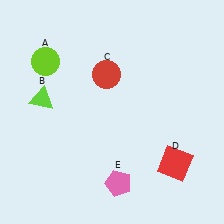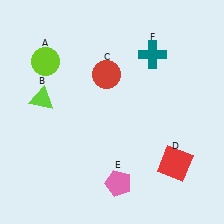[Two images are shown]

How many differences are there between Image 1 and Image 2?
There is 1 difference between the two images.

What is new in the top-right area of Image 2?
A teal cross (F) was added in the top-right area of Image 2.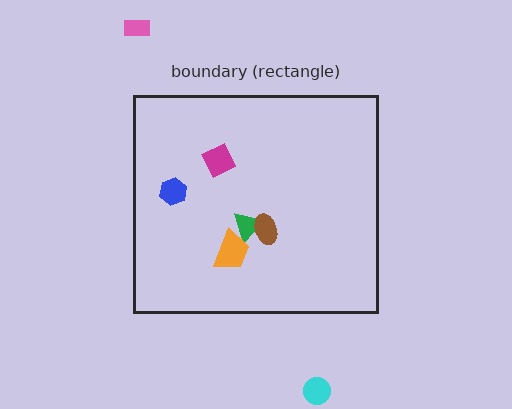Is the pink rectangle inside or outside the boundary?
Outside.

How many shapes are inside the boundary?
5 inside, 2 outside.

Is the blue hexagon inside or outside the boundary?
Inside.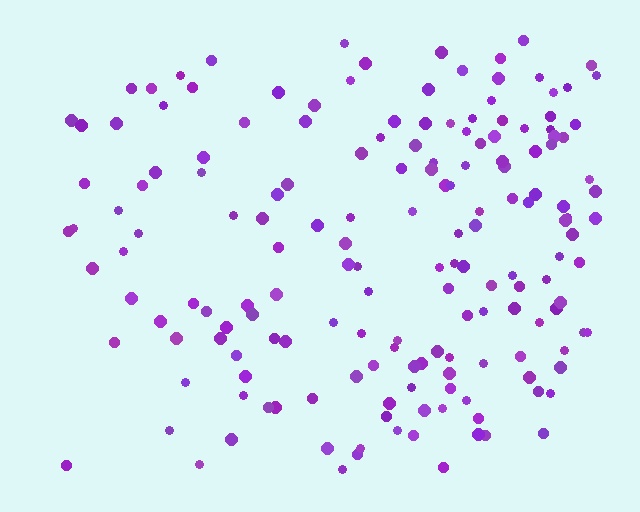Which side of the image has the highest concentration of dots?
The right.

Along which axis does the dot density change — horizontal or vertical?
Horizontal.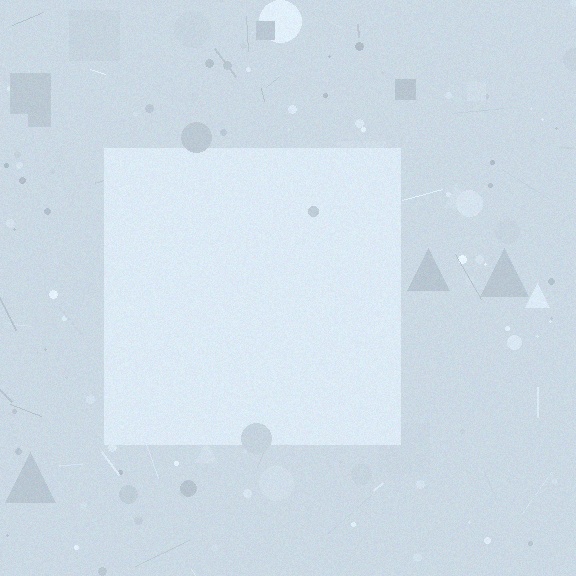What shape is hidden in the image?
A square is hidden in the image.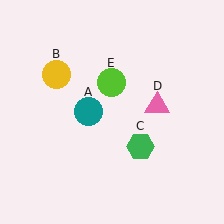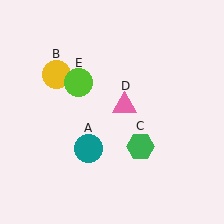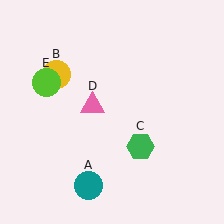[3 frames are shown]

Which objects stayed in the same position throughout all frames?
Yellow circle (object B) and green hexagon (object C) remained stationary.